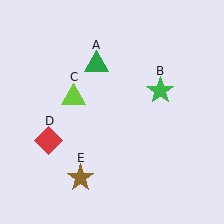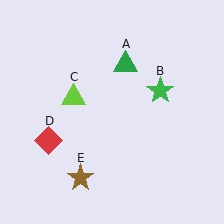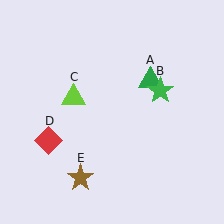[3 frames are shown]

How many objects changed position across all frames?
1 object changed position: green triangle (object A).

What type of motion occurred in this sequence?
The green triangle (object A) rotated clockwise around the center of the scene.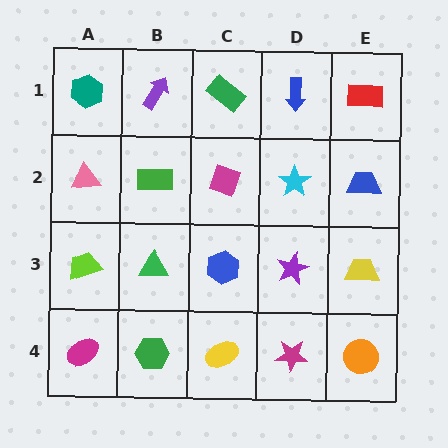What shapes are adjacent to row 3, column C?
A magenta diamond (row 2, column C), a yellow ellipse (row 4, column C), a green triangle (row 3, column B), a purple star (row 3, column D).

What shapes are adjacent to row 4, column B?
A green triangle (row 3, column B), a magenta ellipse (row 4, column A), a yellow ellipse (row 4, column C).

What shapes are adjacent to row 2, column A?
A teal hexagon (row 1, column A), a lime trapezoid (row 3, column A), a green rectangle (row 2, column B).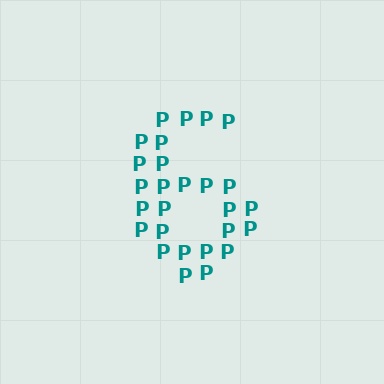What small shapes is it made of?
It is made of small letter P's.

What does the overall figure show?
The overall figure shows the digit 6.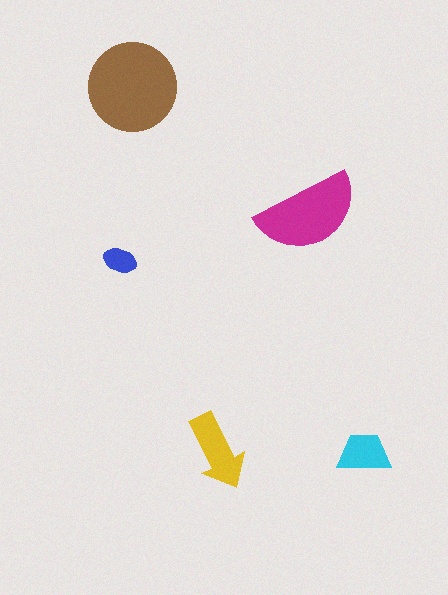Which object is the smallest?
The blue ellipse.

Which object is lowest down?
The yellow arrow is bottommost.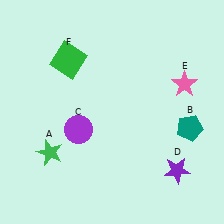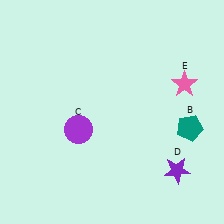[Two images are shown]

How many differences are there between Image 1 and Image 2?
There are 2 differences between the two images.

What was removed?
The green square (F), the green star (A) were removed in Image 2.